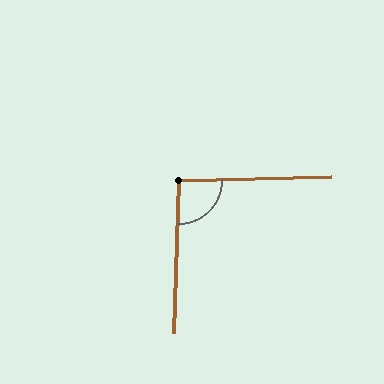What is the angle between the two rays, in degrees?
Approximately 93 degrees.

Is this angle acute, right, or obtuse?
It is approximately a right angle.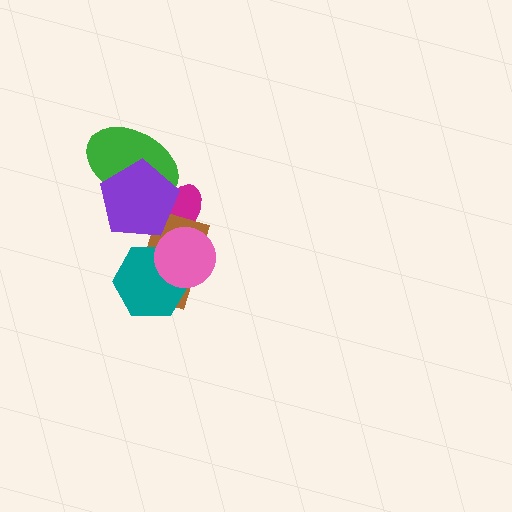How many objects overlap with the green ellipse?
2 objects overlap with the green ellipse.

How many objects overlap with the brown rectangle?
4 objects overlap with the brown rectangle.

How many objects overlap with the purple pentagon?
3 objects overlap with the purple pentagon.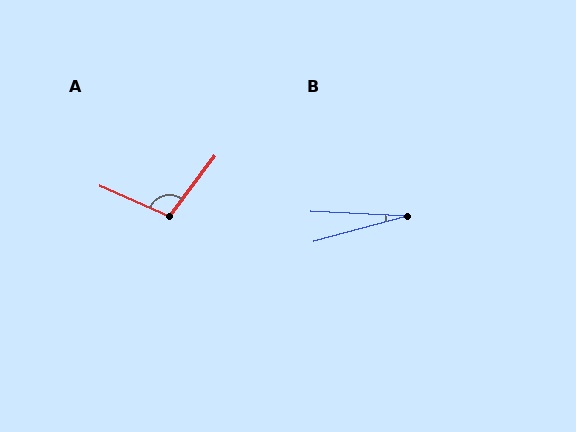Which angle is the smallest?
B, at approximately 18 degrees.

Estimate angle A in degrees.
Approximately 103 degrees.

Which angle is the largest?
A, at approximately 103 degrees.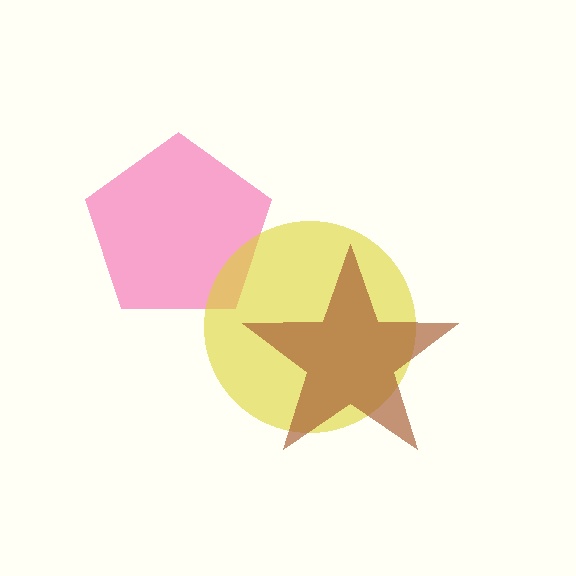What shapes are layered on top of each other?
The layered shapes are: a pink pentagon, a yellow circle, a brown star.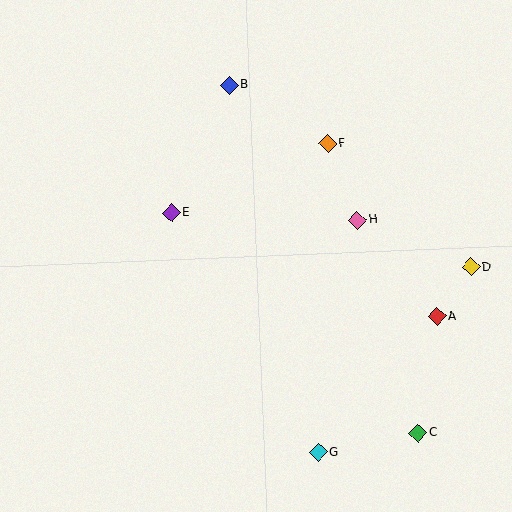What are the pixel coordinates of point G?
Point G is at (318, 452).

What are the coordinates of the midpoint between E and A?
The midpoint between E and A is at (304, 264).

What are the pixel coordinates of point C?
Point C is at (418, 433).